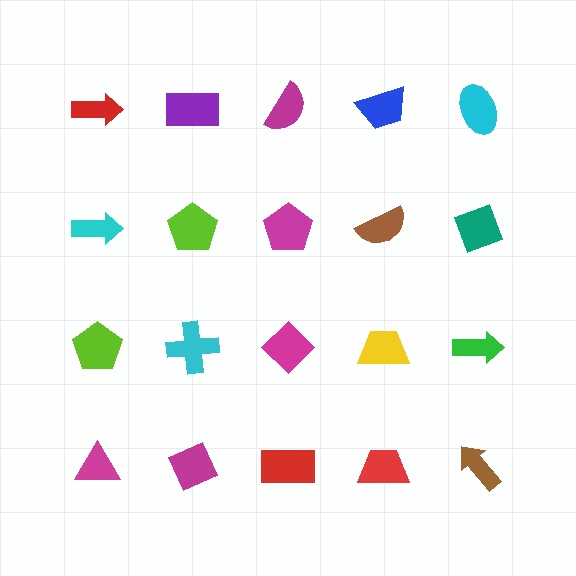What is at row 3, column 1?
A lime pentagon.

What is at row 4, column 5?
A brown arrow.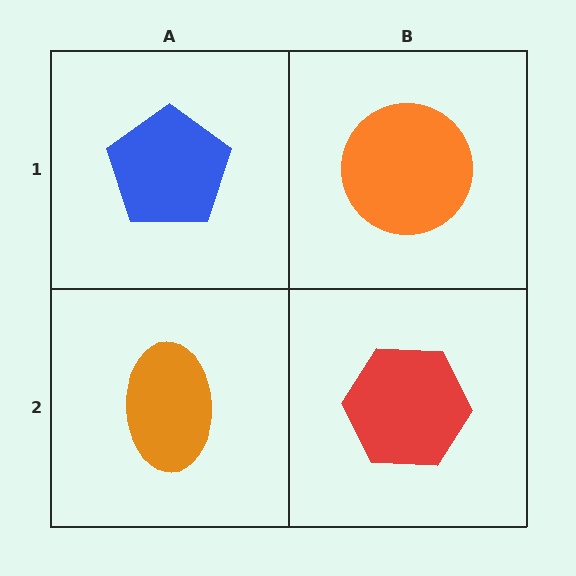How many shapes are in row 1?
2 shapes.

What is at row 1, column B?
An orange circle.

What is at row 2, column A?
An orange ellipse.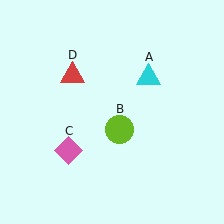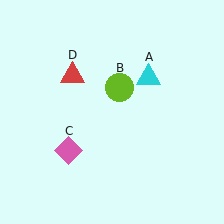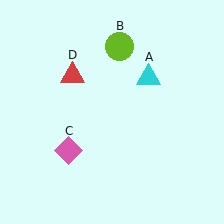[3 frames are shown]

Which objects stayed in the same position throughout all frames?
Cyan triangle (object A) and pink diamond (object C) and red triangle (object D) remained stationary.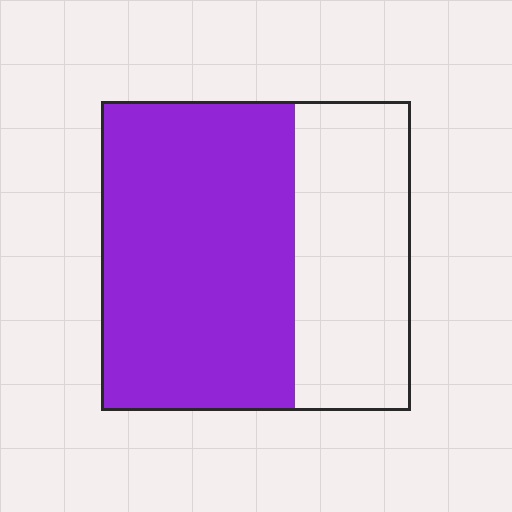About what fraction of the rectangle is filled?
About five eighths (5/8).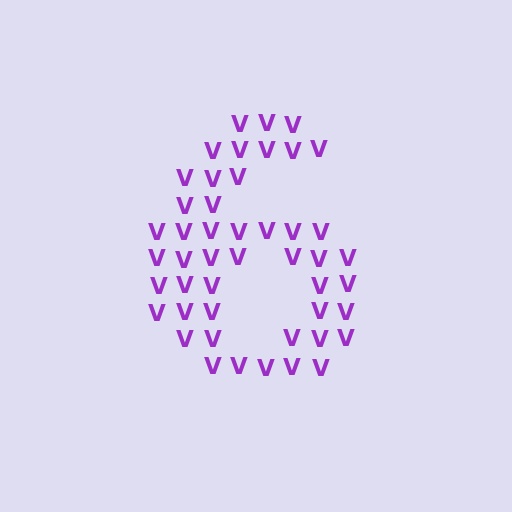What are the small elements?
The small elements are letter V's.